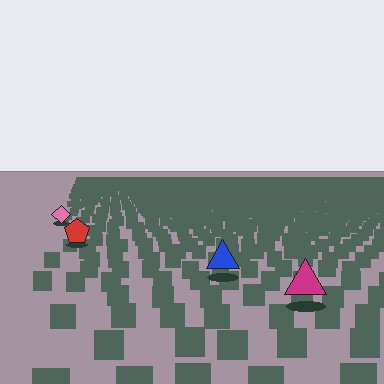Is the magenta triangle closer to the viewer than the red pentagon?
Yes. The magenta triangle is closer — you can tell from the texture gradient: the ground texture is coarser near it.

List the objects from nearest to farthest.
From nearest to farthest: the magenta triangle, the blue triangle, the red pentagon, the pink diamond.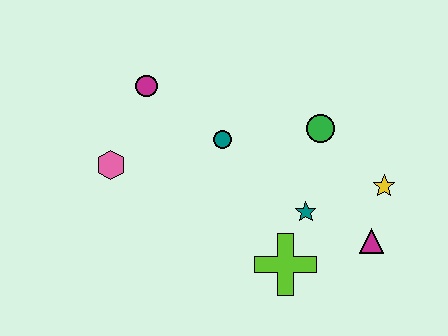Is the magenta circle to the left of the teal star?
Yes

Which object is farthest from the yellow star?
The pink hexagon is farthest from the yellow star.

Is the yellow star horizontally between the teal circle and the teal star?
No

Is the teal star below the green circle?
Yes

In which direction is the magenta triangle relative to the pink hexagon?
The magenta triangle is to the right of the pink hexagon.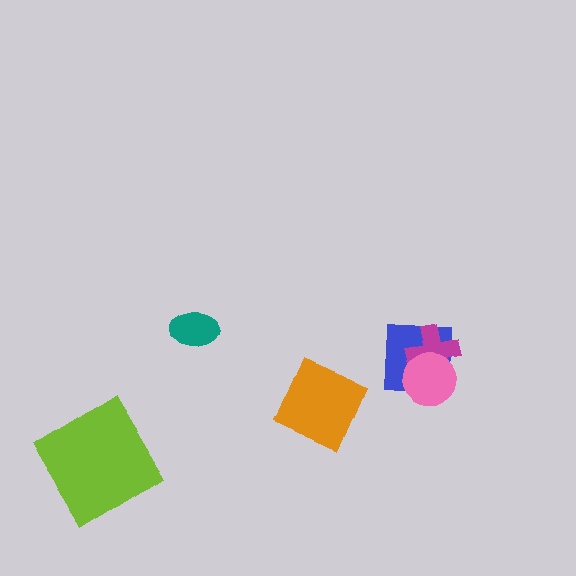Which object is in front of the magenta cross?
The pink circle is in front of the magenta cross.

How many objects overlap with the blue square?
2 objects overlap with the blue square.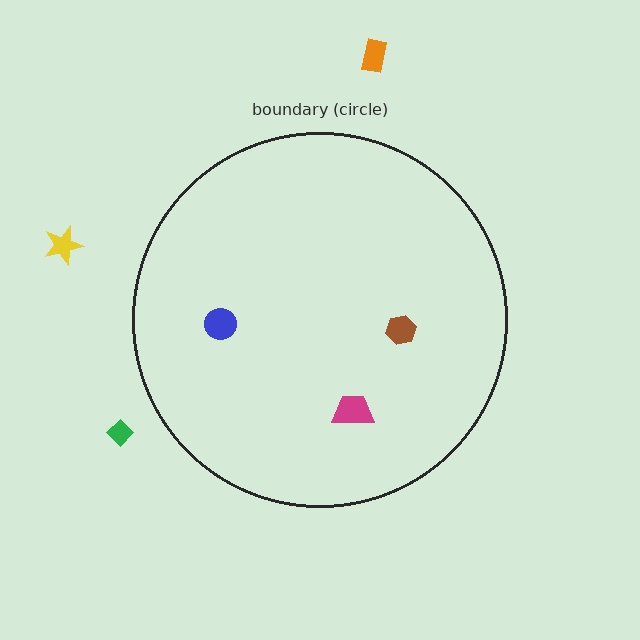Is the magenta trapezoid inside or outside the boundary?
Inside.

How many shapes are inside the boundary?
3 inside, 3 outside.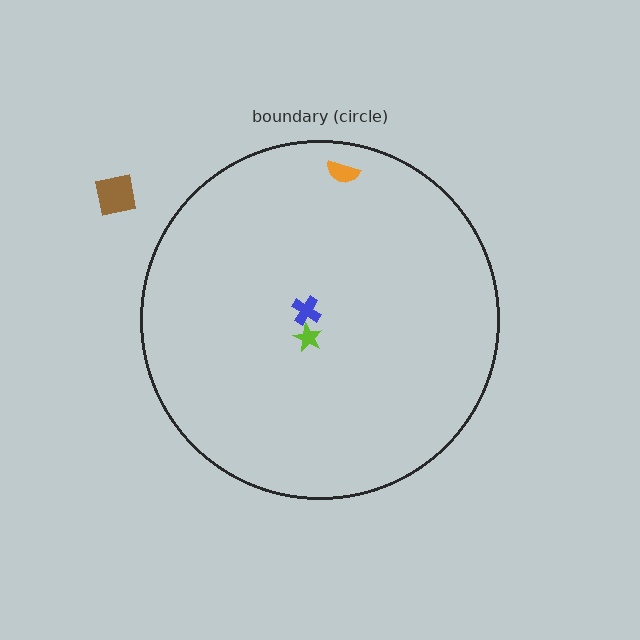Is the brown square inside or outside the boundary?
Outside.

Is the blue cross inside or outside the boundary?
Inside.